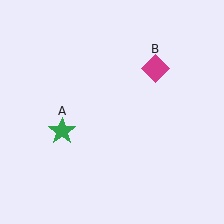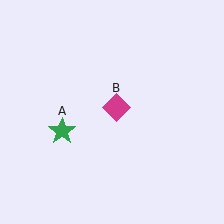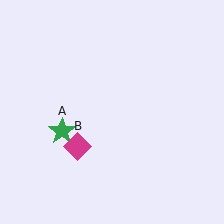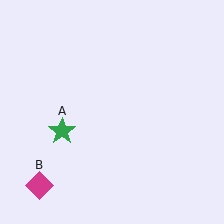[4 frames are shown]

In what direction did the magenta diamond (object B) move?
The magenta diamond (object B) moved down and to the left.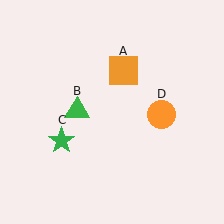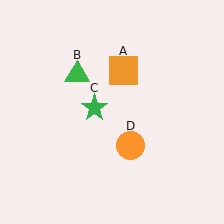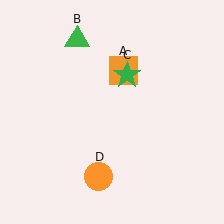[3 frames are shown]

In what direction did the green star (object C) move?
The green star (object C) moved up and to the right.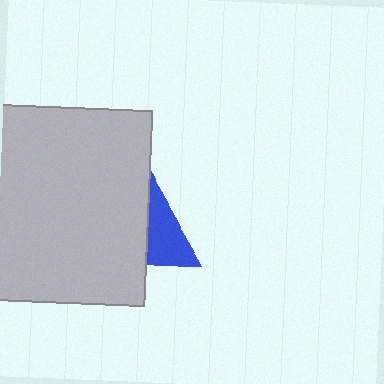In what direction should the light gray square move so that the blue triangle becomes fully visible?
The light gray square should move left. That is the shortest direction to clear the overlap and leave the blue triangle fully visible.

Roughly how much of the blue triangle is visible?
A small part of it is visible (roughly 37%).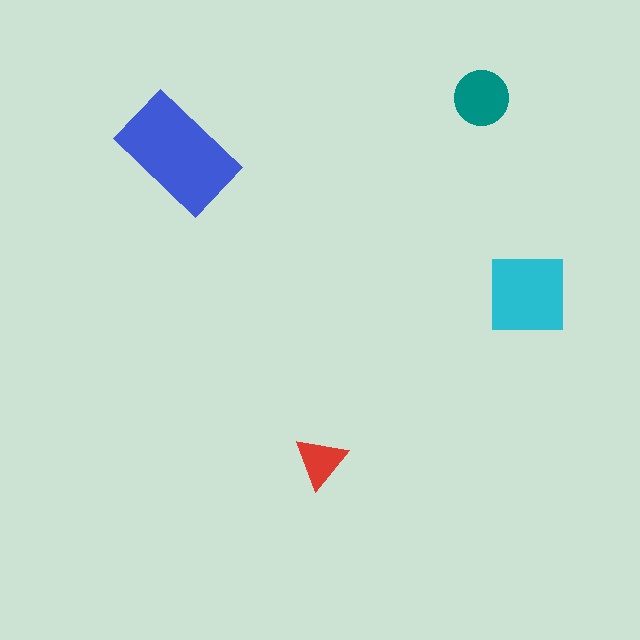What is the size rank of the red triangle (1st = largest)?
4th.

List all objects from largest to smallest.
The blue rectangle, the cyan square, the teal circle, the red triangle.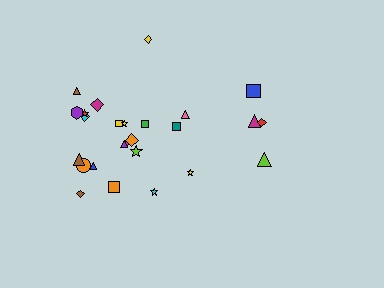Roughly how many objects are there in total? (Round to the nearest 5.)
Roughly 25 objects in total.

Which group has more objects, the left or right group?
The left group.